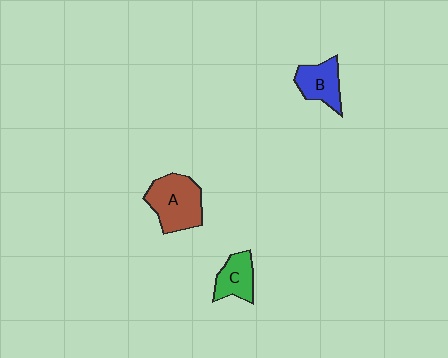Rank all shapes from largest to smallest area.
From largest to smallest: A (brown), B (blue), C (green).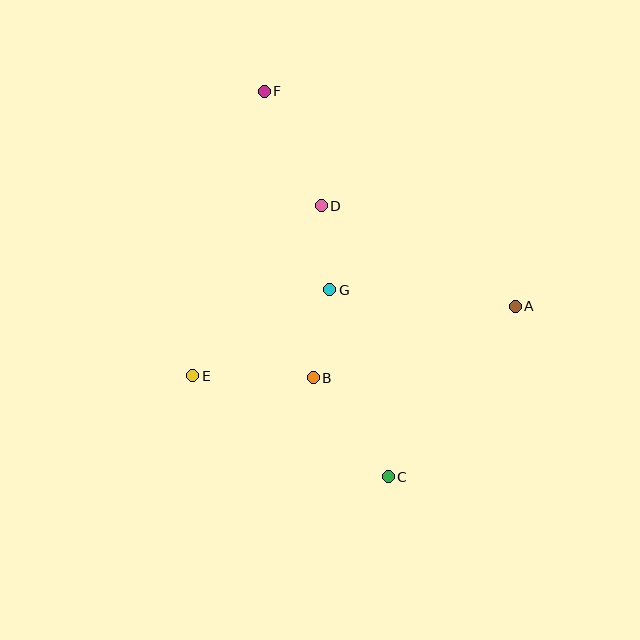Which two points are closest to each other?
Points D and G are closest to each other.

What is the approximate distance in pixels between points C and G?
The distance between C and G is approximately 196 pixels.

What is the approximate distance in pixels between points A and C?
The distance between A and C is approximately 212 pixels.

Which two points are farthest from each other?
Points C and F are farthest from each other.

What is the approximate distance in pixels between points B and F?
The distance between B and F is approximately 291 pixels.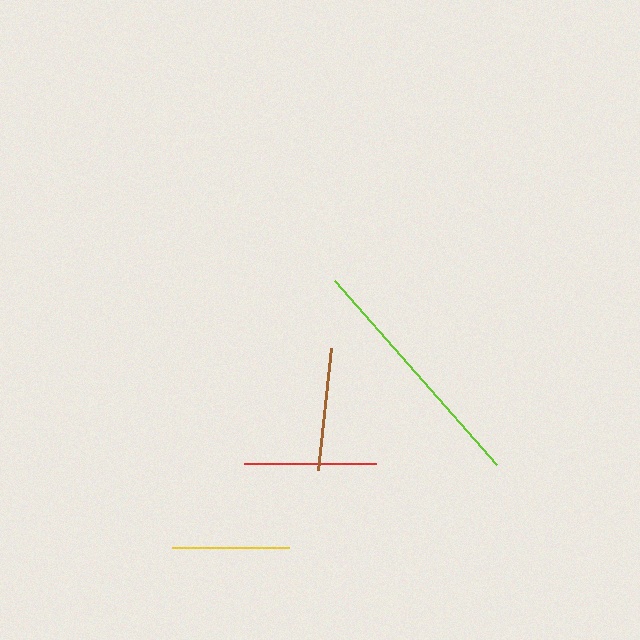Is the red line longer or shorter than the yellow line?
The red line is longer than the yellow line.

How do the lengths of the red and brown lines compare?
The red and brown lines are approximately the same length.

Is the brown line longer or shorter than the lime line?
The lime line is longer than the brown line.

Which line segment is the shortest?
The yellow line is the shortest at approximately 116 pixels.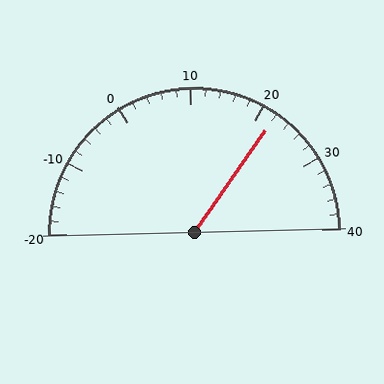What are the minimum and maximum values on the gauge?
The gauge ranges from -20 to 40.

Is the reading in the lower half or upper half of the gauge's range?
The reading is in the upper half of the range (-20 to 40).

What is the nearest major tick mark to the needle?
The nearest major tick mark is 20.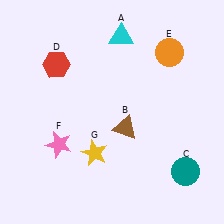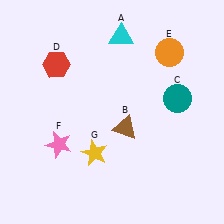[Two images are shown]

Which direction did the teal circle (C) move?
The teal circle (C) moved up.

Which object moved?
The teal circle (C) moved up.